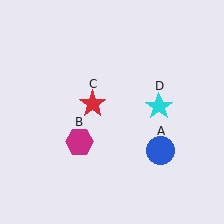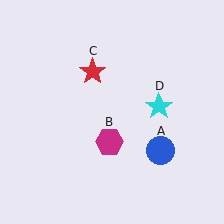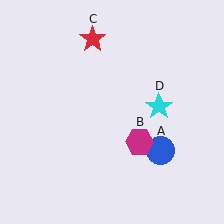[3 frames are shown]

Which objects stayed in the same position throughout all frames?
Blue circle (object A) and cyan star (object D) remained stationary.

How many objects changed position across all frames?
2 objects changed position: magenta hexagon (object B), red star (object C).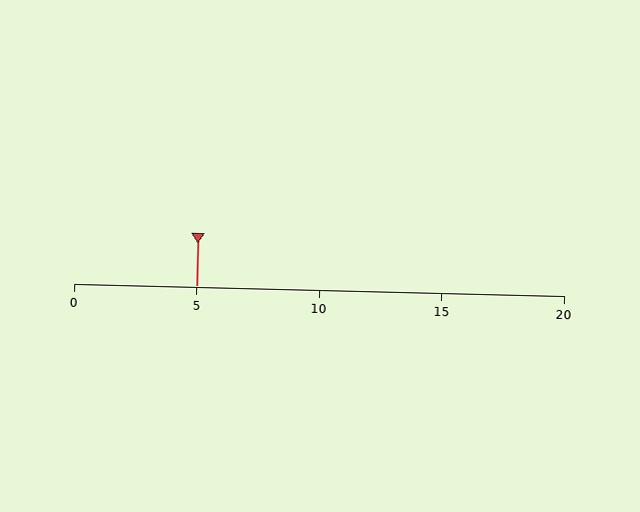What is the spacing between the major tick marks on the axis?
The major ticks are spaced 5 apart.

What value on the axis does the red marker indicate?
The marker indicates approximately 5.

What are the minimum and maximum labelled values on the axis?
The axis runs from 0 to 20.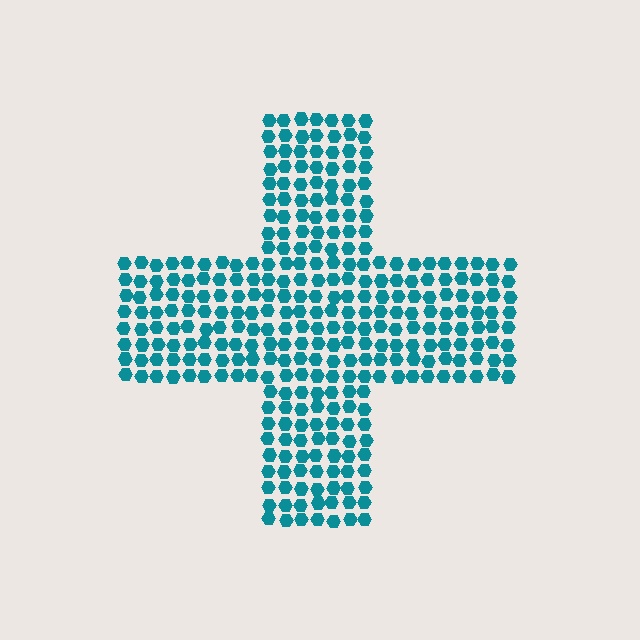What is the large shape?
The large shape is a cross.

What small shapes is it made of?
It is made of small hexagons.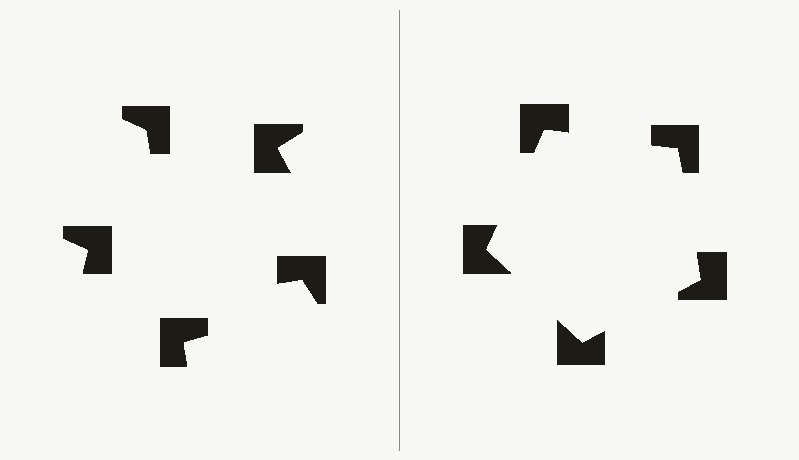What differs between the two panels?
The notched squares are positioned identically on both sides; only the wedge orientations differ. On the right they align to a pentagon; on the left they are misaligned.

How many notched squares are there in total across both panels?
10 — 5 on each side.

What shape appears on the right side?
An illusory pentagon.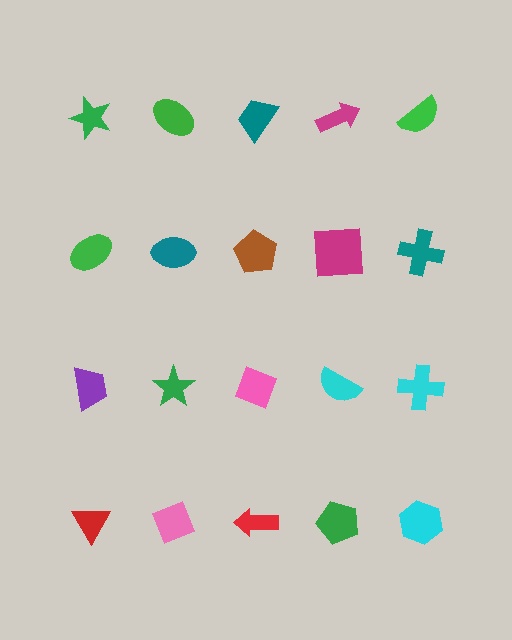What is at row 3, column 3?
A pink diamond.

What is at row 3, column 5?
A cyan cross.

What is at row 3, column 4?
A cyan semicircle.